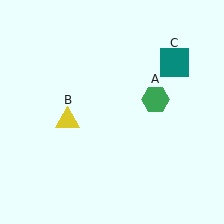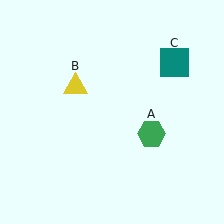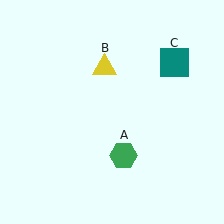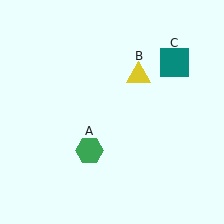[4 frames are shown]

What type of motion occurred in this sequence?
The green hexagon (object A), yellow triangle (object B) rotated clockwise around the center of the scene.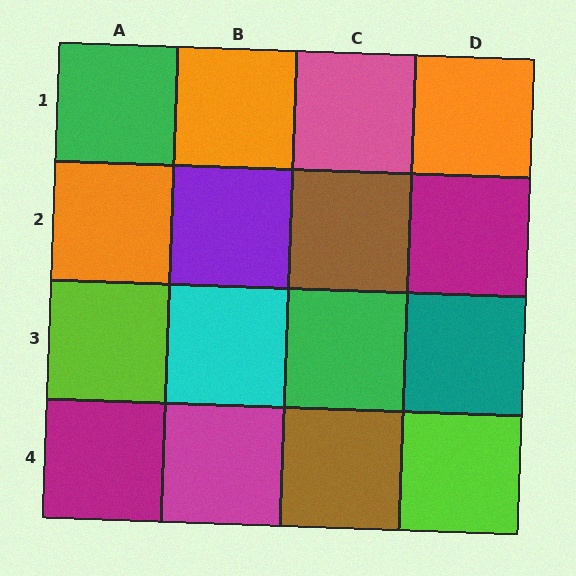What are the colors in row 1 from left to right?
Green, orange, pink, orange.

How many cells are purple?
1 cell is purple.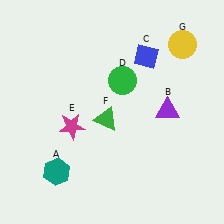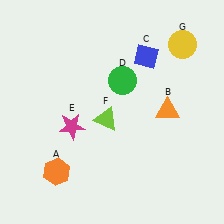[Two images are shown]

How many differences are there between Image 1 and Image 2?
There are 3 differences between the two images.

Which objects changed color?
A changed from teal to orange. B changed from purple to orange. F changed from green to lime.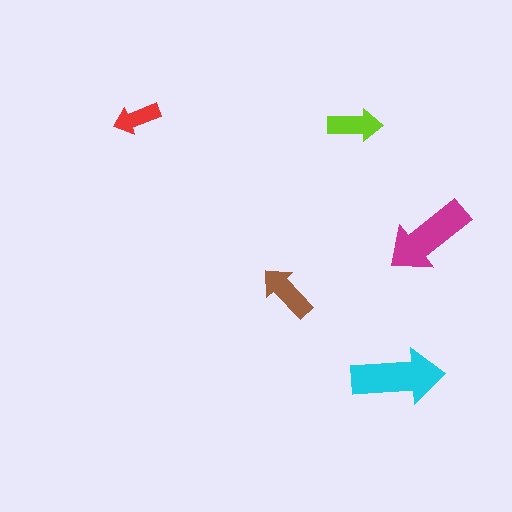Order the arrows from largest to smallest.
the cyan one, the magenta one, the brown one, the lime one, the red one.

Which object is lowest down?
The cyan arrow is bottommost.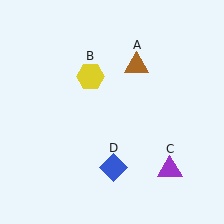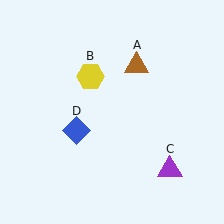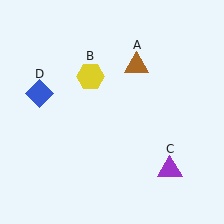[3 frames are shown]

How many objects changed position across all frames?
1 object changed position: blue diamond (object D).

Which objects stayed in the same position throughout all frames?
Brown triangle (object A) and yellow hexagon (object B) and purple triangle (object C) remained stationary.